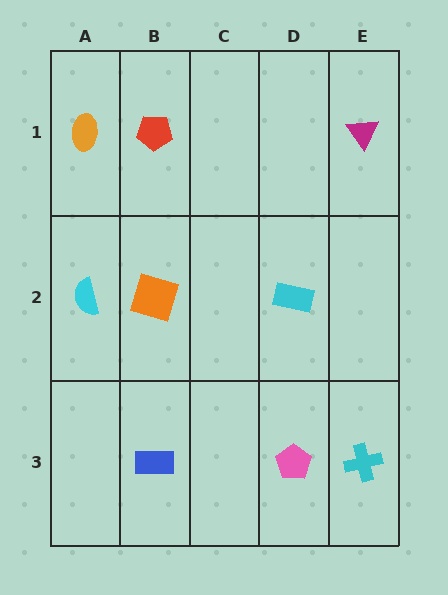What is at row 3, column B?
A blue rectangle.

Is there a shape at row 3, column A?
No, that cell is empty.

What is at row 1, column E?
A magenta triangle.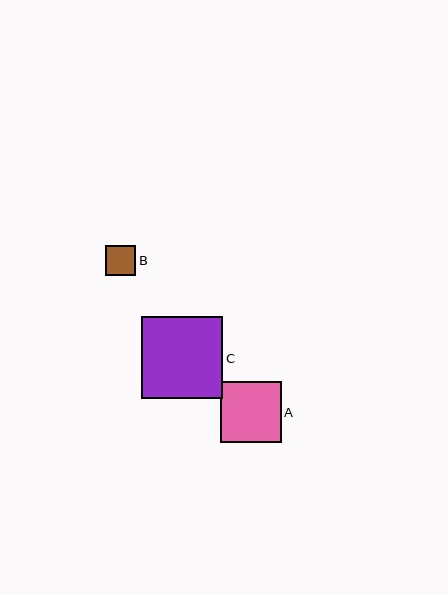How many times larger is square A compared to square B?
Square A is approximately 2.0 times the size of square B.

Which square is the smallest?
Square B is the smallest with a size of approximately 30 pixels.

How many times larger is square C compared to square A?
Square C is approximately 1.3 times the size of square A.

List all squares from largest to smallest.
From largest to smallest: C, A, B.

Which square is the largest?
Square C is the largest with a size of approximately 82 pixels.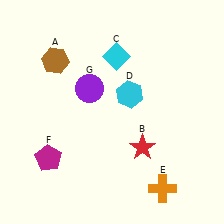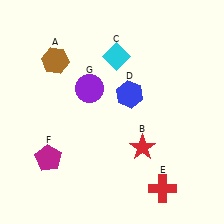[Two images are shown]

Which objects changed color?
D changed from cyan to blue. E changed from orange to red.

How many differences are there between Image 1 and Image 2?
There are 2 differences between the two images.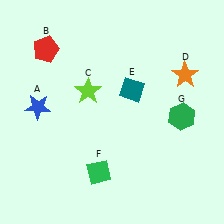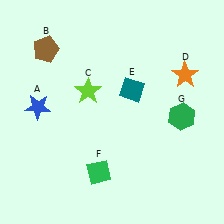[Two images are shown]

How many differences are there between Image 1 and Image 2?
There is 1 difference between the two images.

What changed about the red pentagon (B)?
In Image 1, B is red. In Image 2, it changed to brown.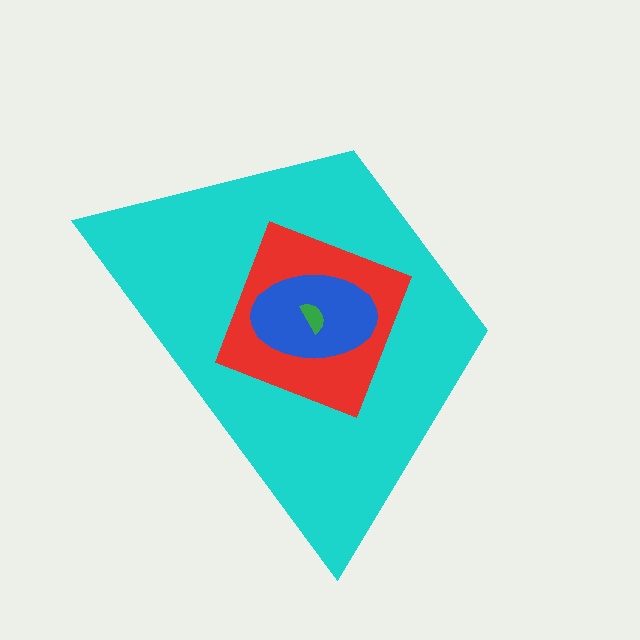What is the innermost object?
The green semicircle.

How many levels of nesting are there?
4.